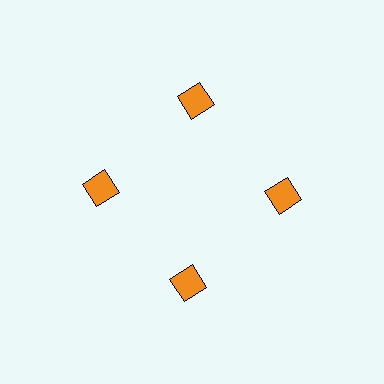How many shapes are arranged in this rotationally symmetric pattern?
There are 4 shapes, arranged in 4 groups of 1.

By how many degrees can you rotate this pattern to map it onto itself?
The pattern maps onto itself every 90 degrees of rotation.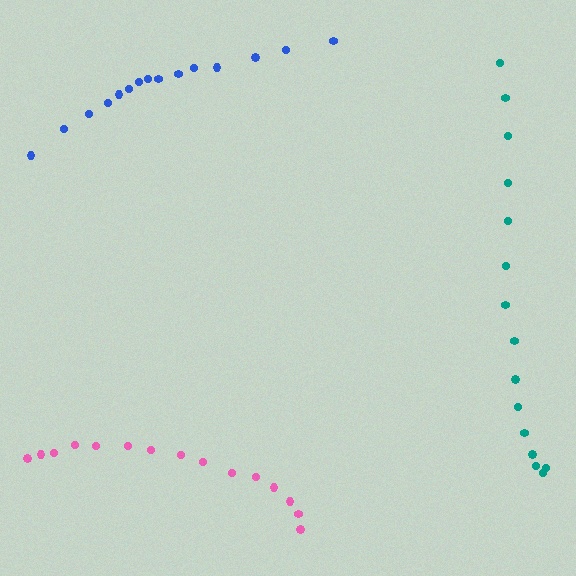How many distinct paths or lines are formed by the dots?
There are 3 distinct paths.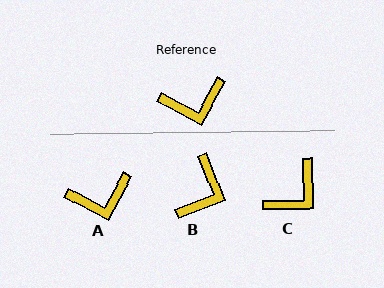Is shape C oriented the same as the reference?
No, it is off by about 29 degrees.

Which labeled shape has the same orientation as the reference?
A.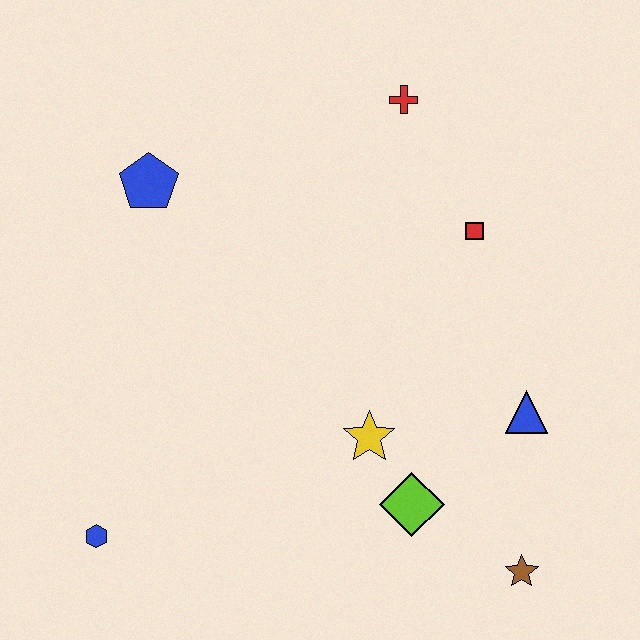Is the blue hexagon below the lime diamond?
Yes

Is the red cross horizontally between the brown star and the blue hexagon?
Yes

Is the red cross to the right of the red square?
No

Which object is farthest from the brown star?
The blue pentagon is farthest from the brown star.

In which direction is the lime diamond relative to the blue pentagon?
The lime diamond is below the blue pentagon.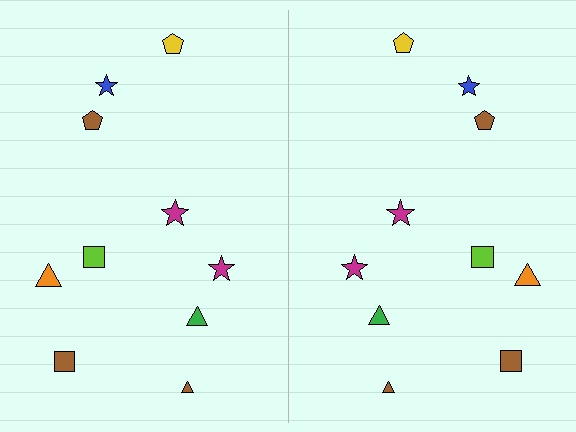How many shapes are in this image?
There are 20 shapes in this image.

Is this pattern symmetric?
Yes, this pattern has bilateral (reflection) symmetry.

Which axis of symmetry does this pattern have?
The pattern has a vertical axis of symmetry running through the center of the image.